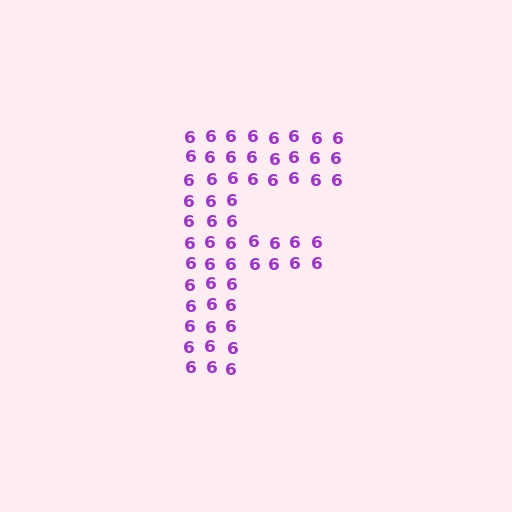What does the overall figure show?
The overall figure shows the letter F.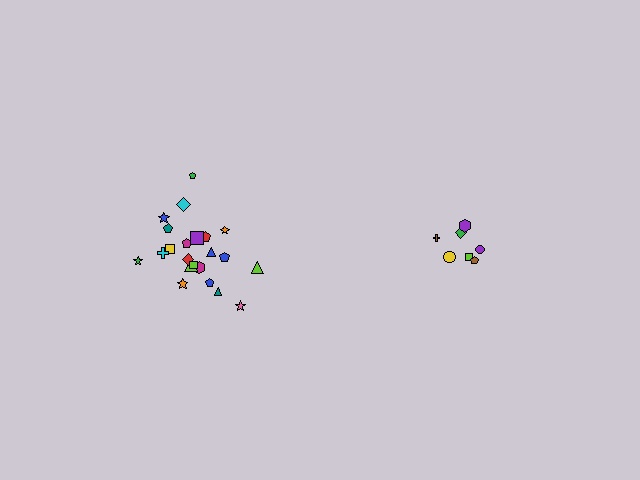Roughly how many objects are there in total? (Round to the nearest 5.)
Roughly 30 objects in total.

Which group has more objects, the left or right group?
The left group.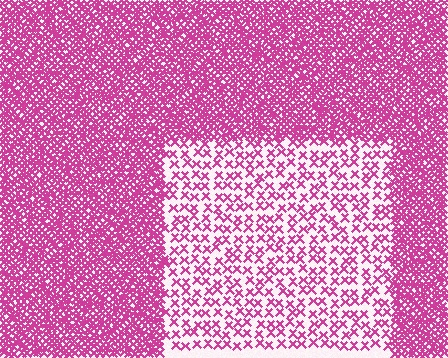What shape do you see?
I see a rectangle.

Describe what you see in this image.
The image contains small magenta elements arranged at two different densities. A rectangle-shaped region is visible where the elements are less densely packed than the surrounding area.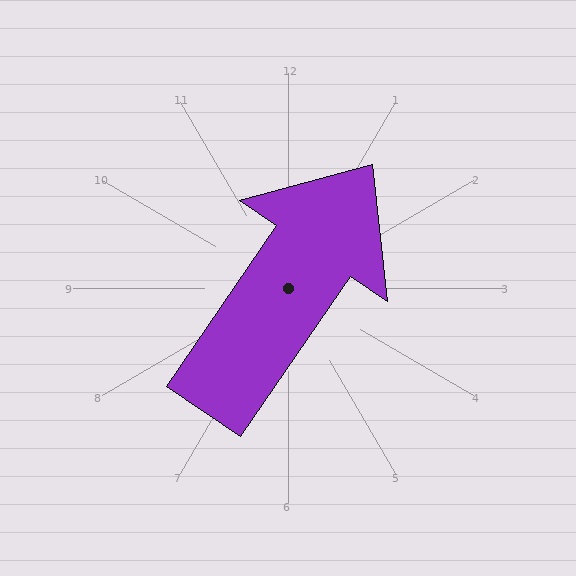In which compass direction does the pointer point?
Northeast.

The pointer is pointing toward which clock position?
Roughly 1 o'clock.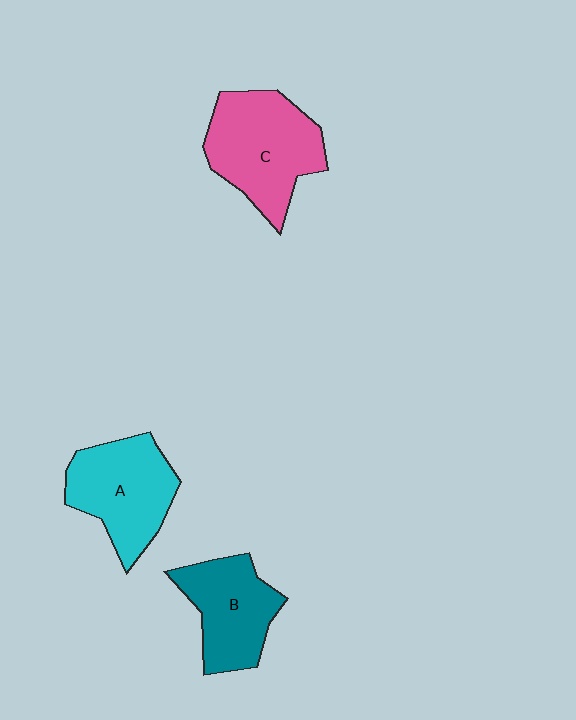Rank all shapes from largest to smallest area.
From largest to smallest: C (pink), A (cyan), B (teal).